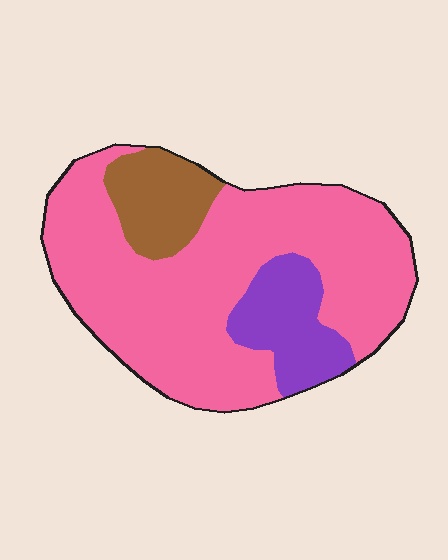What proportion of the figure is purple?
Purple takes up about one sixth (1/6) of the figure.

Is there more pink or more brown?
Pink.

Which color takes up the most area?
Pink, at roughly 70%.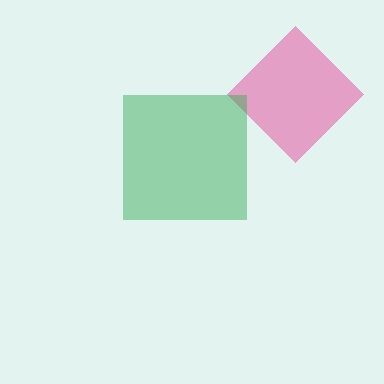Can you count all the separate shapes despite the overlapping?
Yes, there are 2 separate shapes.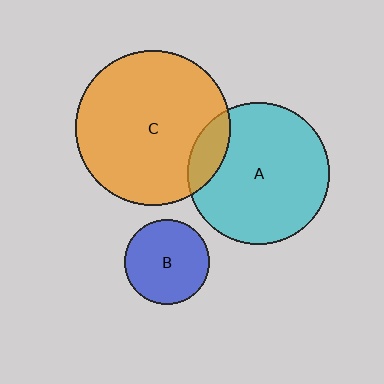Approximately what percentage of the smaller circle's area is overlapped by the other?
Approximately 15%.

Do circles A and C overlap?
Yes.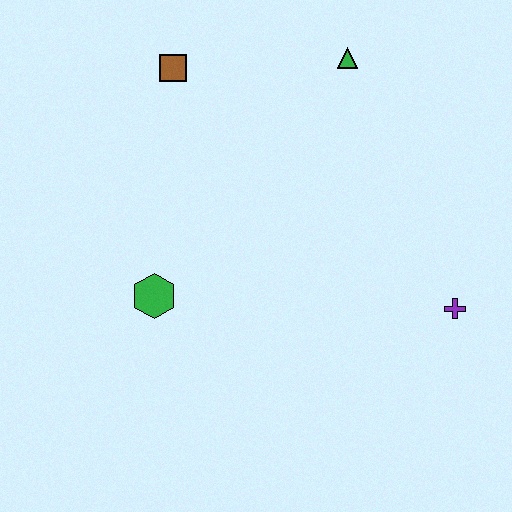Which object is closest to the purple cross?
The green triangle is closest to the purple cross.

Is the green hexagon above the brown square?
No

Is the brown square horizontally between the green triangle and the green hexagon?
Yes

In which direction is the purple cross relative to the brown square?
The purple cross is to the right of the brown square.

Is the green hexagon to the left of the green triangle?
Yes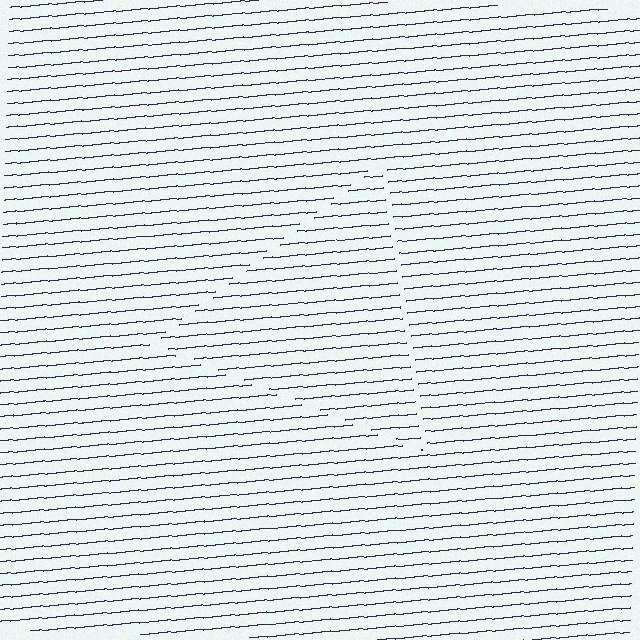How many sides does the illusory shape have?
3 sides — the line-ends trace a triangle.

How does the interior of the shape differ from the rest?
The interior of the shape contains the same grating, shifted by half a period — the contour is defined by the phase discontinuity where line-ends from the inner and outer gratings abut.